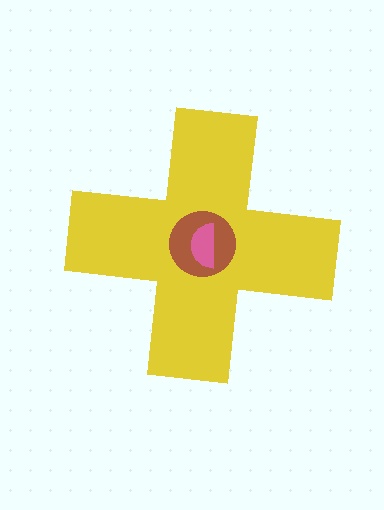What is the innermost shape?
The pink semicircle.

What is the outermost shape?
The yellow cross.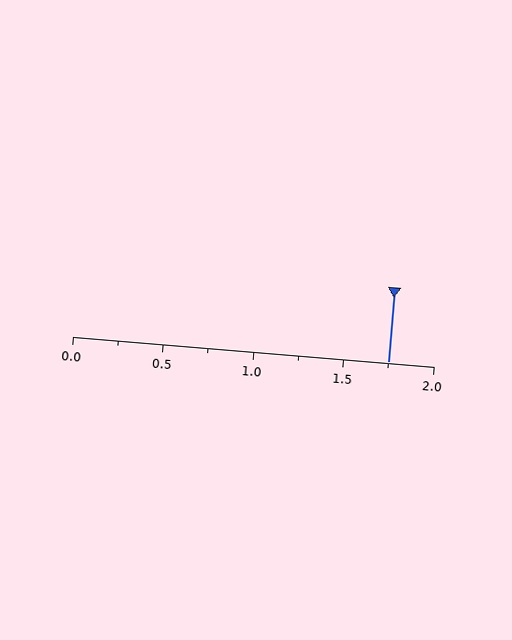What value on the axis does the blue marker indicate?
The marker indicates approximately 1.75.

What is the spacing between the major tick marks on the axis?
The major ticks are spaced 0.5 apart.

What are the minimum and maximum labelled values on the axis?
The axis runs from 0.0 to 2.0.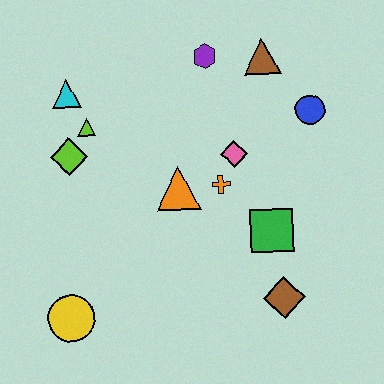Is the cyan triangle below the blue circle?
No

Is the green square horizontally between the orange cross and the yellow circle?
No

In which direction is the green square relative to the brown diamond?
The green square is above the brown diamond.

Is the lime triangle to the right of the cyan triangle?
Yes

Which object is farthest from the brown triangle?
The yellow circle is farthest from the brown triangle.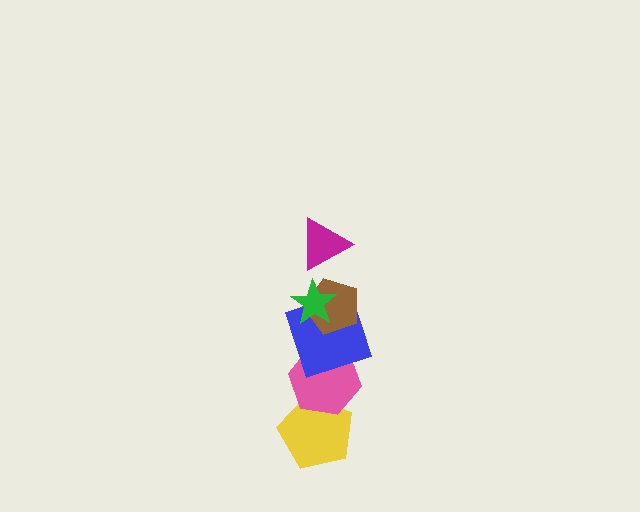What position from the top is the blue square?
The blue square is 4th from the top.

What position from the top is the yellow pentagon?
The yellow pentagon is 6th from the top.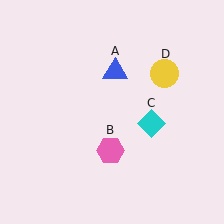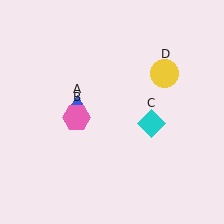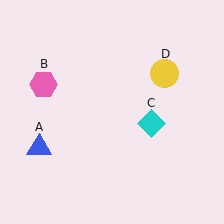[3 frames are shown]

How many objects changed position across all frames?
2 objects changed position: blue triangle (object A), pink hexagon (object B).